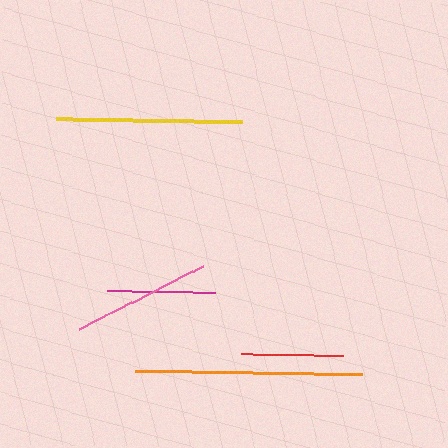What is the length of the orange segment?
The orange segment is approximately 227 pixels long.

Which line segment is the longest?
The orange line is the longest at approximately 227 pixels.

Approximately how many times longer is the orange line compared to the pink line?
The orange line is approximately 1.6 times the length of the pink line.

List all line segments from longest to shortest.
From longest to shortest: orange, yellow, pink, magenta, red.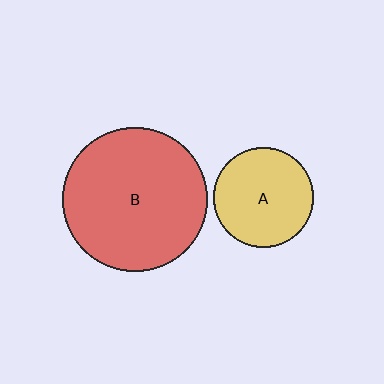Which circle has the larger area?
Circle B (red).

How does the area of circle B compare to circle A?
Approximately 2.1 times.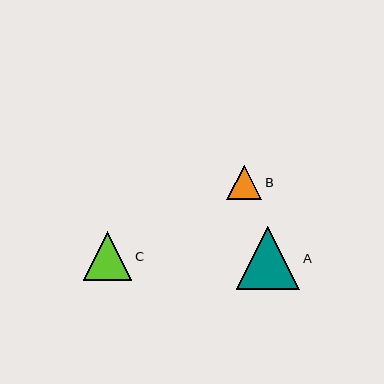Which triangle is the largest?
Triangle A is the largest with a size of approximately 63 pixels.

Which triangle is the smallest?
Triangle B is the smallest with a size of approximately 35 pixels.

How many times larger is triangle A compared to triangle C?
Triangle A is approximately 1.3 times the size of triangle C.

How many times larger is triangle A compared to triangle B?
Triangle A is approximately 1.8 times the size of triangle B.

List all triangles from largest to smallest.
From largest to smallest: A, C, B.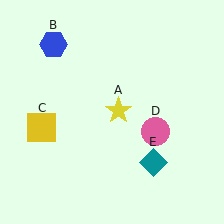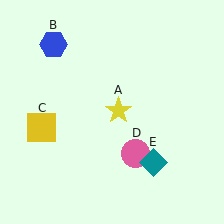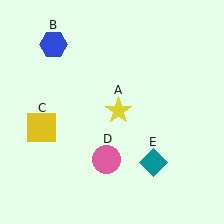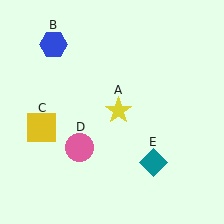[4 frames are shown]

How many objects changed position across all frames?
1 object changed position: pink circle (object D).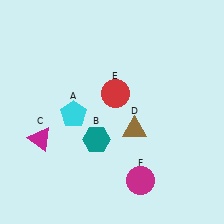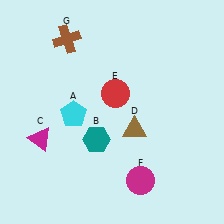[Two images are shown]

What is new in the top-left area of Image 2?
A brown cross (G) was added in the top-left area of Image 2.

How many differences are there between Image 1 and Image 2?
There is 1 difference between the two images.